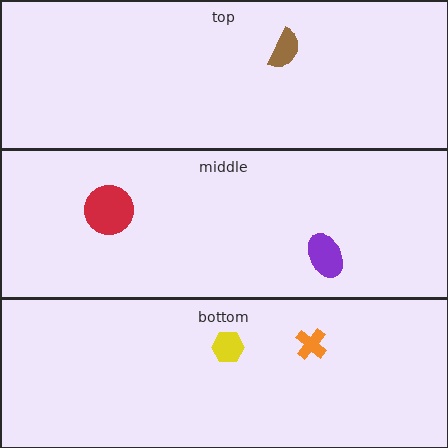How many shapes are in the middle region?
2.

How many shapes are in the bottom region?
2.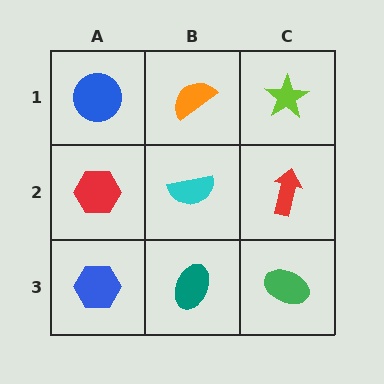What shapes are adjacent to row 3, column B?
A cyan semicircle (row 2, column B), a blue hexagon (row 3, column A), a green ellipse (row 3, column C).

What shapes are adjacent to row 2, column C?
A lime star (row 1, column C), a green ellipse (row 3, column C), a cyan semicircle (row 2, column B).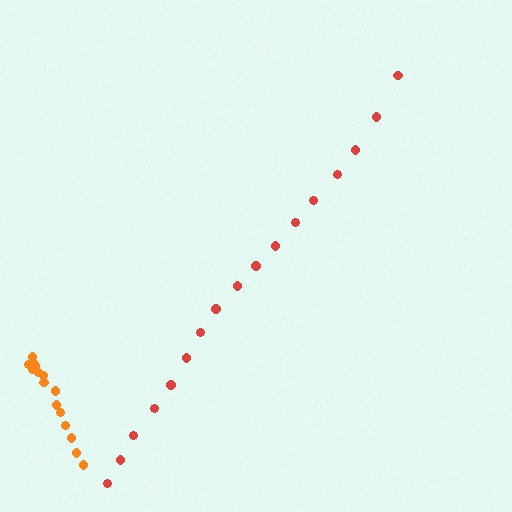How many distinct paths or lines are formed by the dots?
There are 2 distinct paths.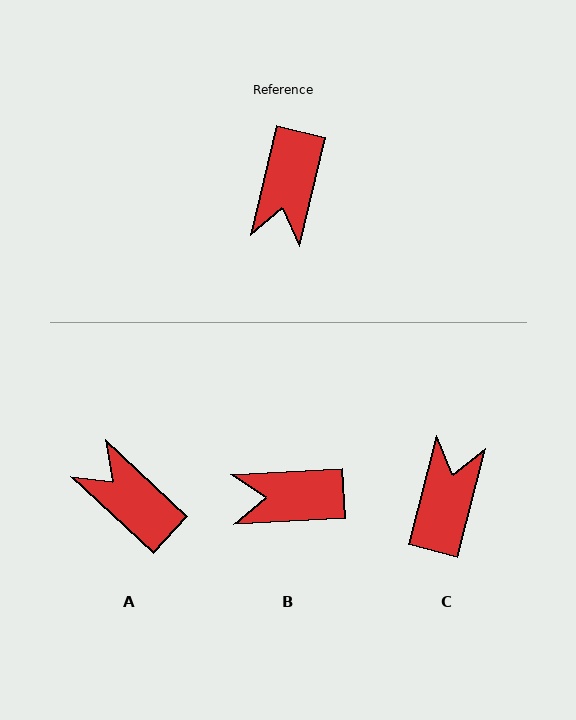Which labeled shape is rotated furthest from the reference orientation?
C, about 179 degrees away.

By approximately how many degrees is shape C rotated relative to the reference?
Approximately 179 degrees counter-clockwise.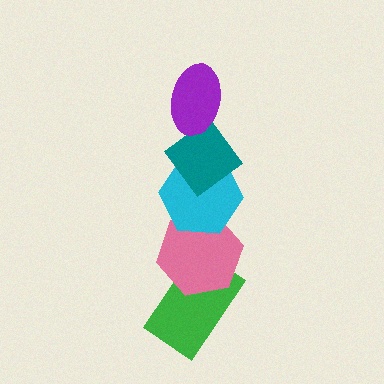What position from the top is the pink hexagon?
The pink hexagon is 4th from the top.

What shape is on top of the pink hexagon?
The cyan hexagon is on top of the pink hexagon.